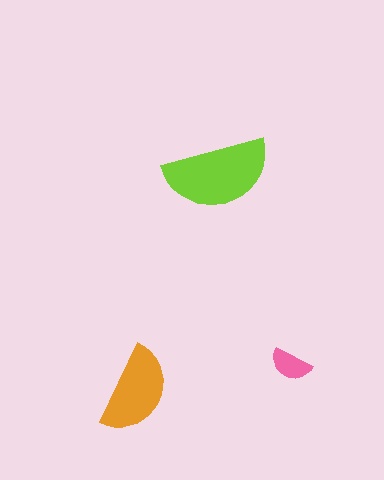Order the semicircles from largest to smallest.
the lime one, the orange one, the pink one.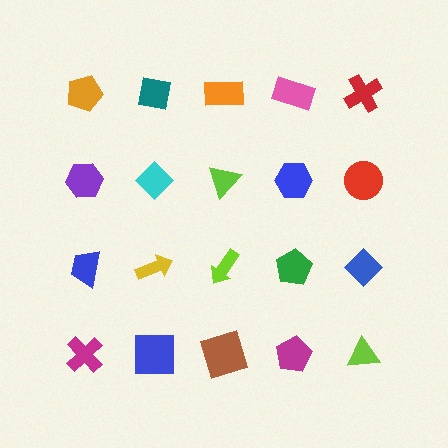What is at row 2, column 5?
A red circle.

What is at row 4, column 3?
A brown square.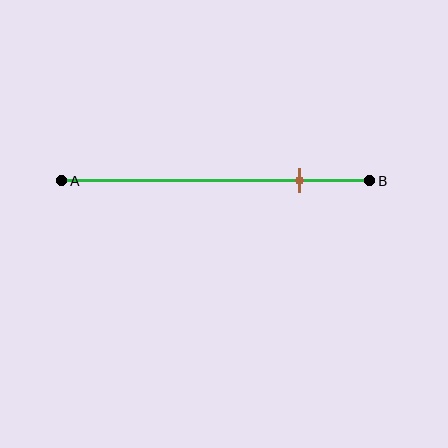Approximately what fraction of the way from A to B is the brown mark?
The brown mark is approximately 75% of the way from A to B.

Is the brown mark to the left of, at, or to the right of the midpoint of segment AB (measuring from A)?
The brown mark is to the right of the midpoint of segment AB.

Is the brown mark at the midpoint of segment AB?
No, the mark is at about 75% from A, not at the 50% midpoint.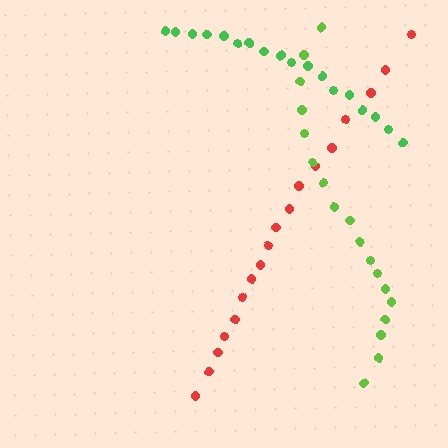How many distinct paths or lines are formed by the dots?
There are 3 distinct paths.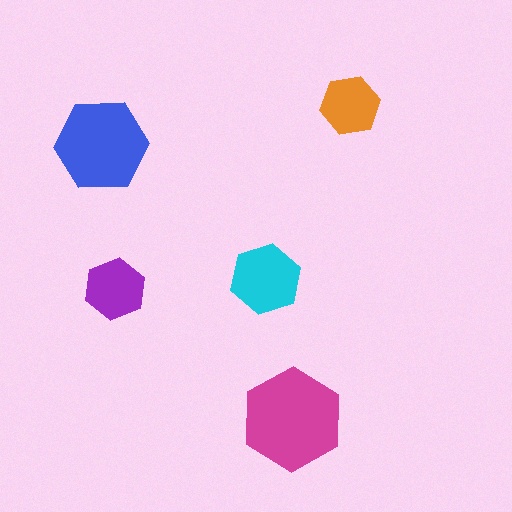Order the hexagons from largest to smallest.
the magenta one, the blue one, the cyan one, the purple one, the orange one.